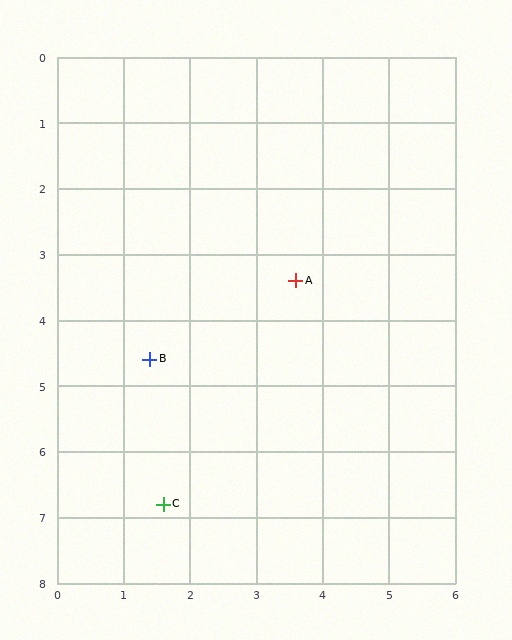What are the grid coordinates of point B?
Point B is at approximately (1.4, 4.6).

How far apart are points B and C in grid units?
Points B and C are about 2.2 grid units apart.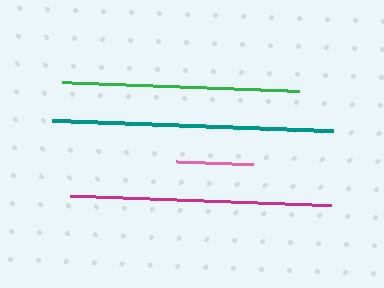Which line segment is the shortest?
The pink line is the shortest at approximately 77 pixels.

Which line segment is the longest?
The teal line is the longest at approximately 280 pixels.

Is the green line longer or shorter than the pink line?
The green line is longer than the pink line.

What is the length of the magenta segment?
The magenta segment is approximately 261 pixels long.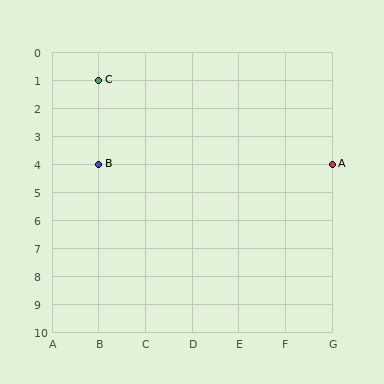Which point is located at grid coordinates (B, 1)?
Point C is at (B, 1).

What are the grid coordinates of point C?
Point C is at grid coordinates (B, 1).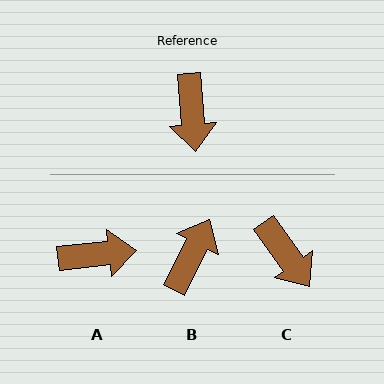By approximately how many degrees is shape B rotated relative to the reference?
Approximately 149 degrees counter-clockwise.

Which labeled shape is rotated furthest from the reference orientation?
B, about 149 degrees away.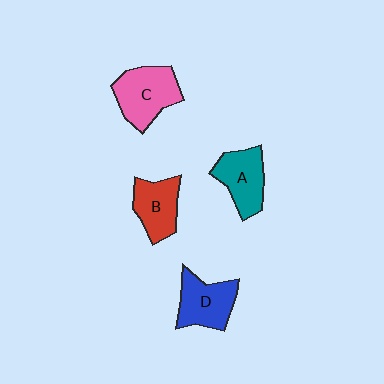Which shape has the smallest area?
Shape B (red).